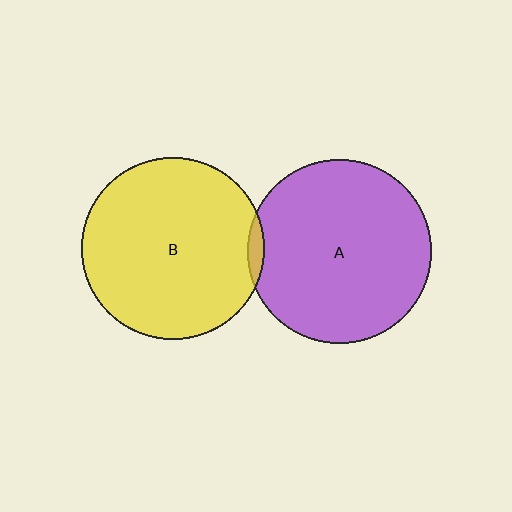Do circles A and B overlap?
Yes.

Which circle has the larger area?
Circle A (purple).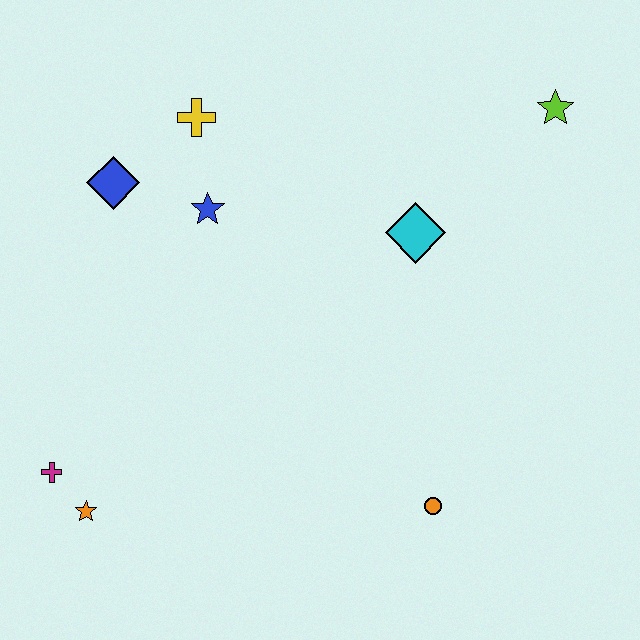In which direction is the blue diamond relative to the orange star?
The blue diamond is above the orange star.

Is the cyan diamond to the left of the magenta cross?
No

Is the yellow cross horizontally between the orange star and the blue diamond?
No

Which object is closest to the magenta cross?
The orange star is closest to the magenta cross.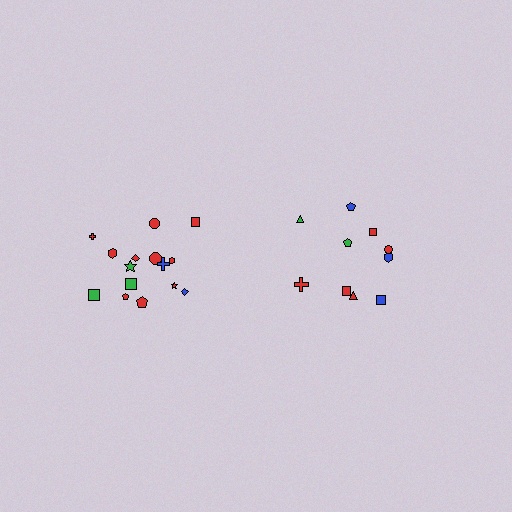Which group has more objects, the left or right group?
The left group.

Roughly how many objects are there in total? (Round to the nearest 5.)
Roughly 25 objects in total.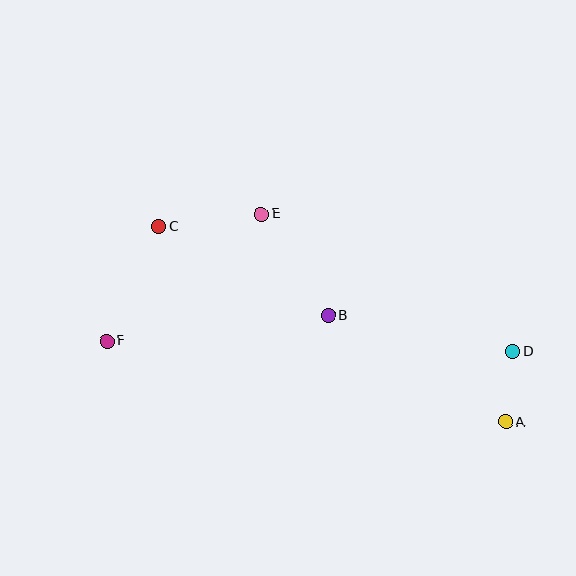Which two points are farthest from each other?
Points A and F are farthest from each other.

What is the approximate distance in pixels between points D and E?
The distance between D and E is approximately 287 pixels.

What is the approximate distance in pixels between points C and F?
The distance between C and F is approximately 126 pixels.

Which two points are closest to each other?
Points A and D are closest to each other.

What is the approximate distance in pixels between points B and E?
The distance between B and E is approximately 121 pixels.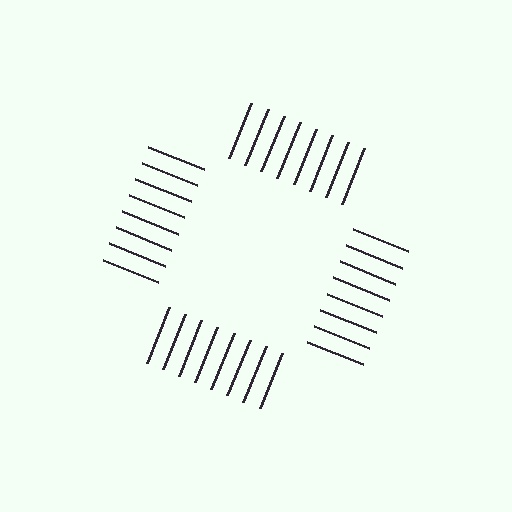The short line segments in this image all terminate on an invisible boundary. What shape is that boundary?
An illusory square — the line segments terminate on its edges but no continuous stroke is drawn.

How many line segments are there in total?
32 — 8 along each of the 4 edges.